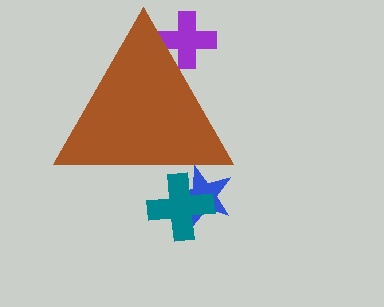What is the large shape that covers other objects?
A brown triangle.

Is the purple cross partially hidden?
Yes, the purple cross is partially hidden behind the brown triangle.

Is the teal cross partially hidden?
Yes, the teal cross is partially hidden behind the brown triangle.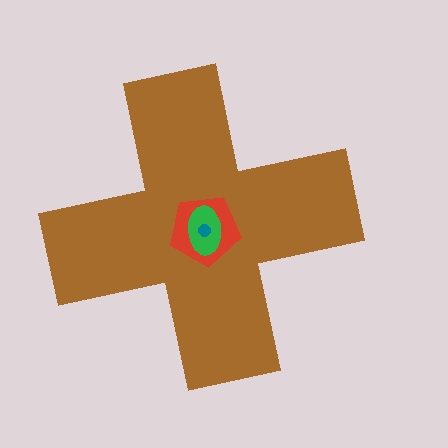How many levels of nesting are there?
4.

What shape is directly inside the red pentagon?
The green ellipse.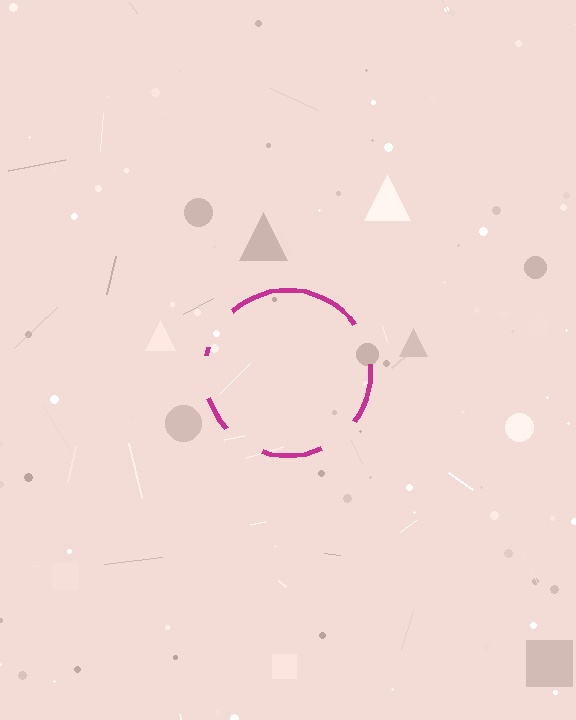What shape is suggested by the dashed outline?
The dashed outline suggests a circle.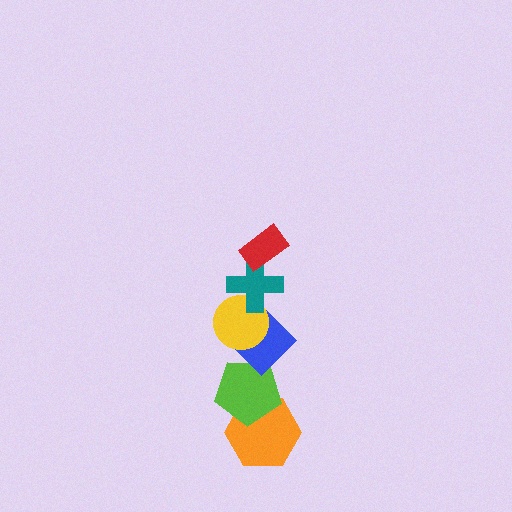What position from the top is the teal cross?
The teal cross is 2nd from the top.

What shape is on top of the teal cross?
The red rectangle is on top of the teal cross.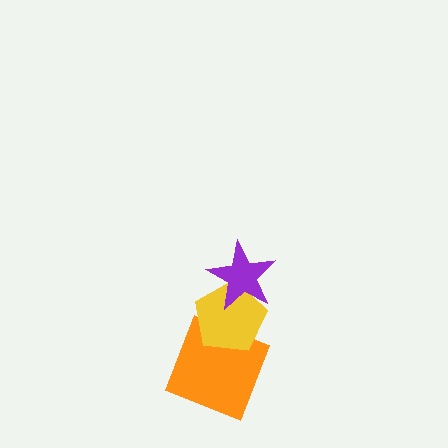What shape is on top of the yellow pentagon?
The purple star is on top of the yellow pentagon.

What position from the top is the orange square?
The orange square is 3rd from the top.